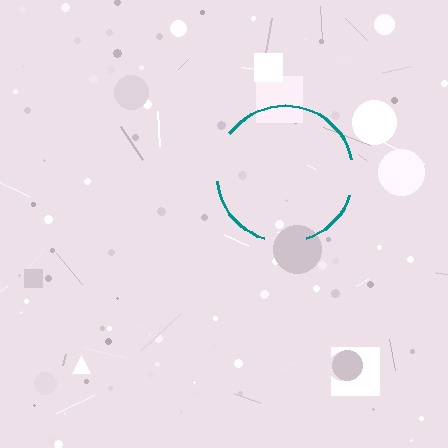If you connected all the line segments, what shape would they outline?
They would outline a circle.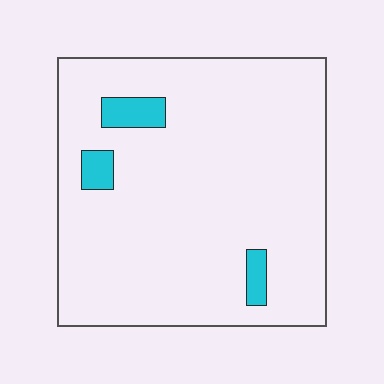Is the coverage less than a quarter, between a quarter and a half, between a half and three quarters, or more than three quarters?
Less than a quarter.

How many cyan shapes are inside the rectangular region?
3.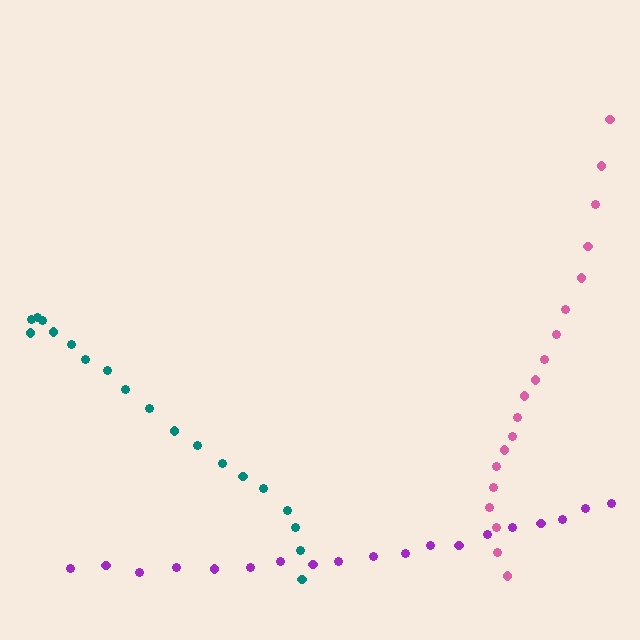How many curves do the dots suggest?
There are 3 distinct paths.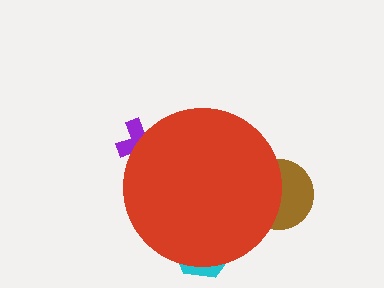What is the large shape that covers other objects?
A red circle.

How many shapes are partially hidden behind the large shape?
3 shapes are partially hidden.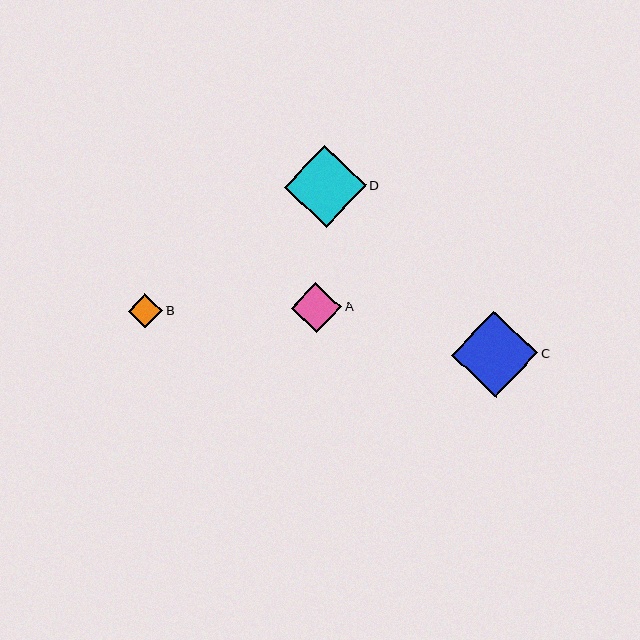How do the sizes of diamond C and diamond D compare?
Diamond C and diamond D are approximately the same size.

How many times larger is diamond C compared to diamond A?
Diamond C is approximately 1.7 times the size of diamond A.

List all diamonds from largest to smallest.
From largest to smallest: C, D, A, B.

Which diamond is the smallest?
Diamond B is the smallest with a size of approximately 35 pixels.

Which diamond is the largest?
Diamond C is the largest with a size of approximately 86 pixels.